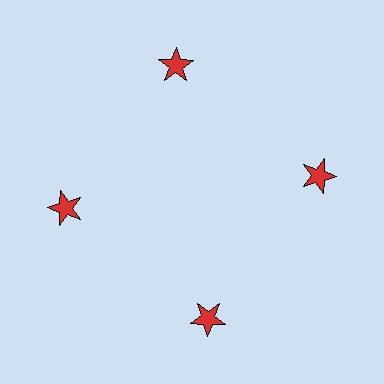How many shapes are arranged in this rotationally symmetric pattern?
There are 4 shapes, arranged in 4 groups of 1.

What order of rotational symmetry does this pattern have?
This pattern has 4-fold rotational symmetry.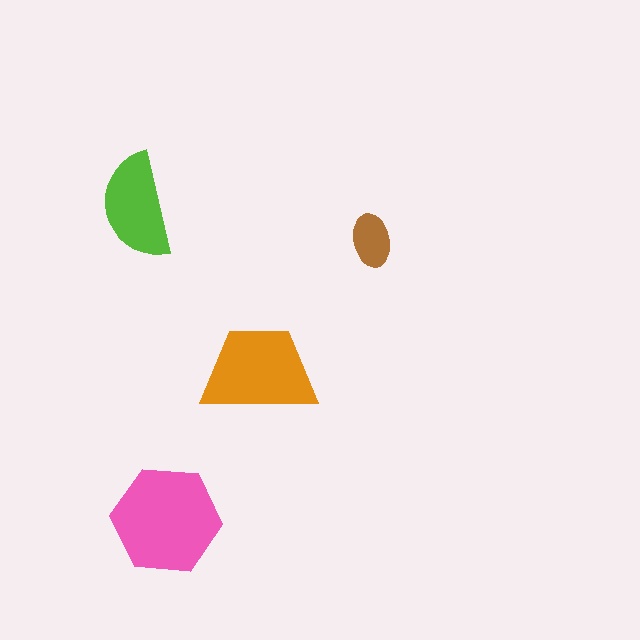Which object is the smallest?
The brown ellipse.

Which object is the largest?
The pink hexagon.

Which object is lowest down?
The pink hexagon is bottommost.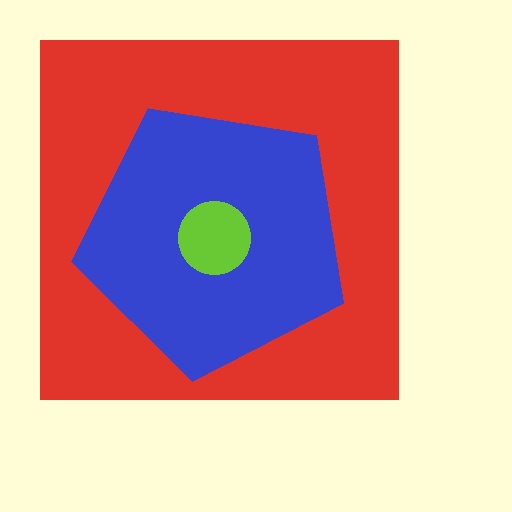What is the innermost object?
The lime circle.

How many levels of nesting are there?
3.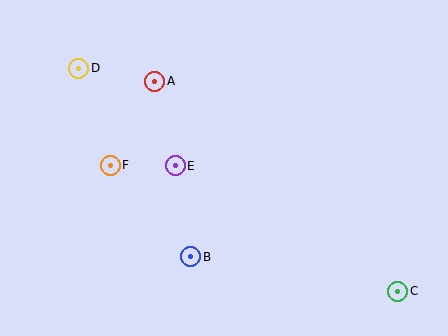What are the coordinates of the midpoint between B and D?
The midpoint between B and D is at (135, 163).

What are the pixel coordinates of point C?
Point C is at (398, 291).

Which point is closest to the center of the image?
Point E at (175, 166) is closest to the center.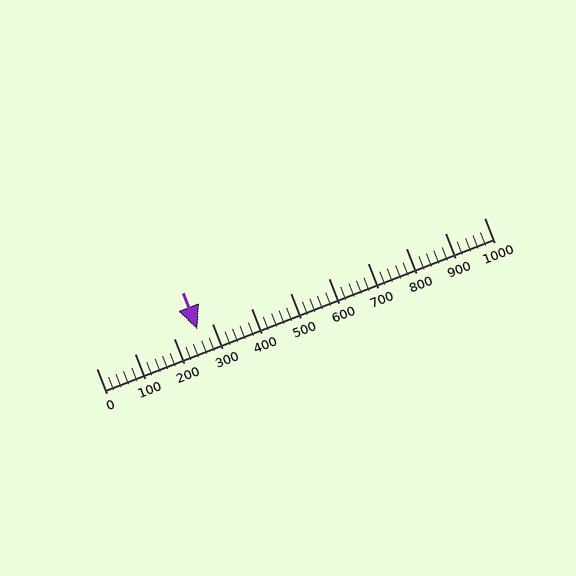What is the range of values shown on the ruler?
The ruler shows values from 0 to 1000.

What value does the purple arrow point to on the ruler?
The purple arrow points to approximately 260.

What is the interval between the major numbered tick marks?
The major tick marks are spaced 100 units apart.